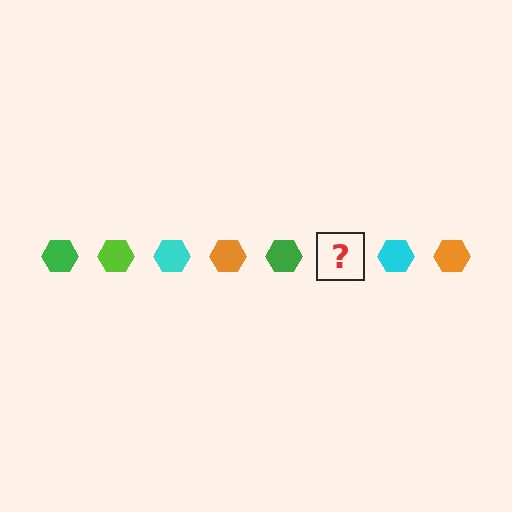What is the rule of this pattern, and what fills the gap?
The rule is that the pattern cycles through green, lime, cyan, orange hexagons. The gap should be filled with a lime hexagon.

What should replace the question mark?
The question mark should be replaced with a lime hexagon.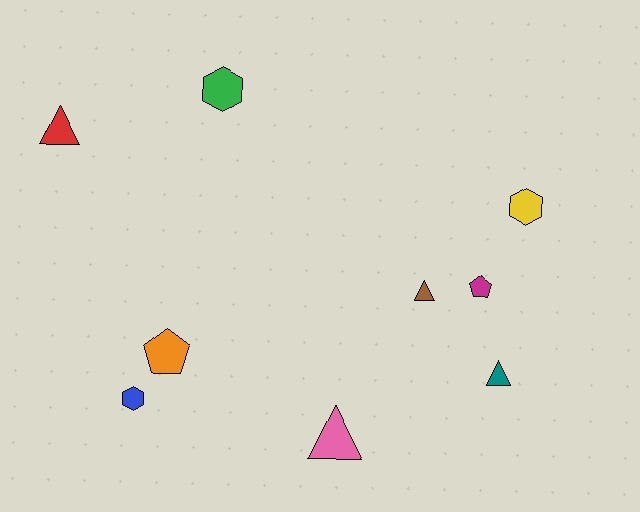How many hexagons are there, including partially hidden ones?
There are 3 hexagons.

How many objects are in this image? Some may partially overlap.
There are 9 objects.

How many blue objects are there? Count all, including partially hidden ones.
There is 1 blue object.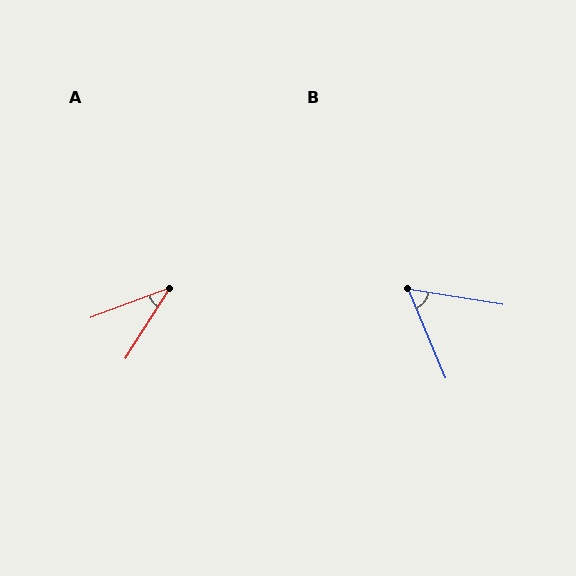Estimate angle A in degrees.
Approximately 37 degrees.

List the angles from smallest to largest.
A (37°), B (58°).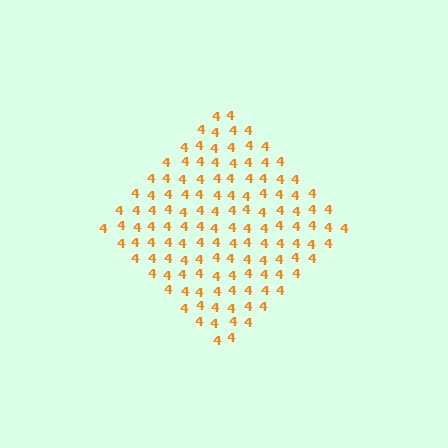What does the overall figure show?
The overall figure shows a diamond.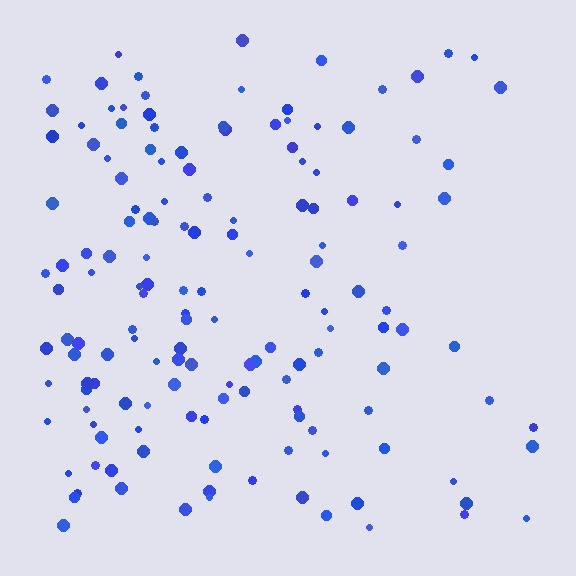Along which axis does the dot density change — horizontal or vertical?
Horizontal.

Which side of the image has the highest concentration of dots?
The left.